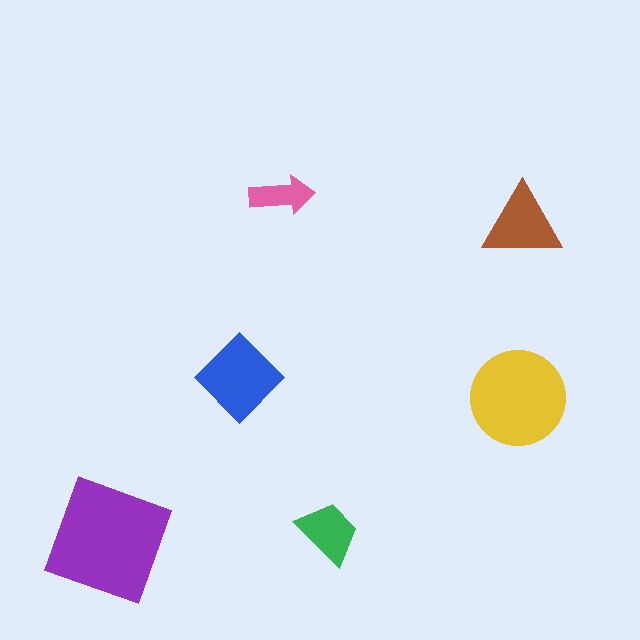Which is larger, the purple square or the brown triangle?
The purple square.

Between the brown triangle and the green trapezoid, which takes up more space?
The brown triangle.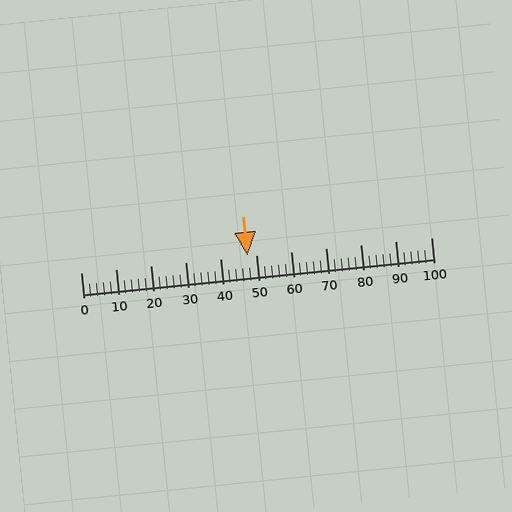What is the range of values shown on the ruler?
The ruler shows values from 0 to 100.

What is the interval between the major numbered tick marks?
The major tick marks are spaced 10 units apart.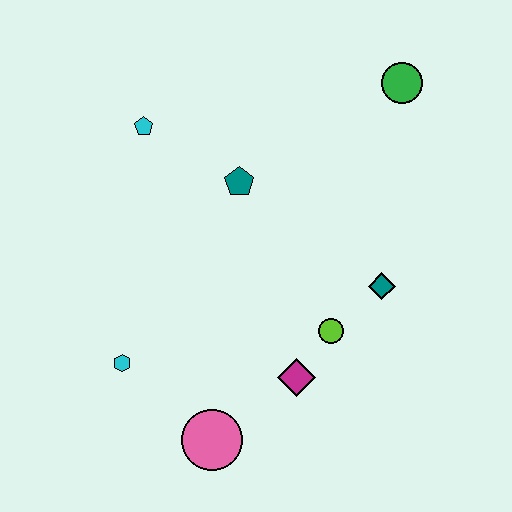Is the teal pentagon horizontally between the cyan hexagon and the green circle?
Yes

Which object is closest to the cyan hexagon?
The pink circle is closest to the cyan hexagon.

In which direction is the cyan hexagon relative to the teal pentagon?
The cyan hexagon is below the teal pentagon.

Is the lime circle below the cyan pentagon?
Yes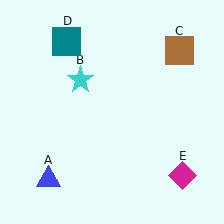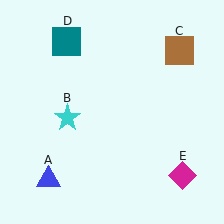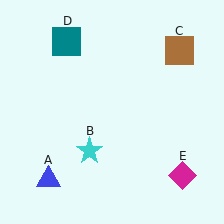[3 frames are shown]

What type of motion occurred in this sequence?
The cyan star (object B) rotated counterclockwise around the center of the scene.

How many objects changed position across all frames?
1 object changed position: cyan star (object B).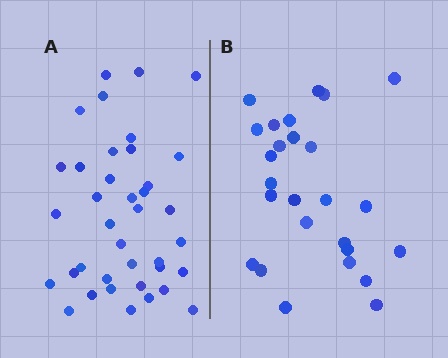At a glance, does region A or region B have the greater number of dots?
Region A (the left region) has more dots.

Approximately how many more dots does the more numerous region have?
Region A has roughly 12 or so more dots than region B.